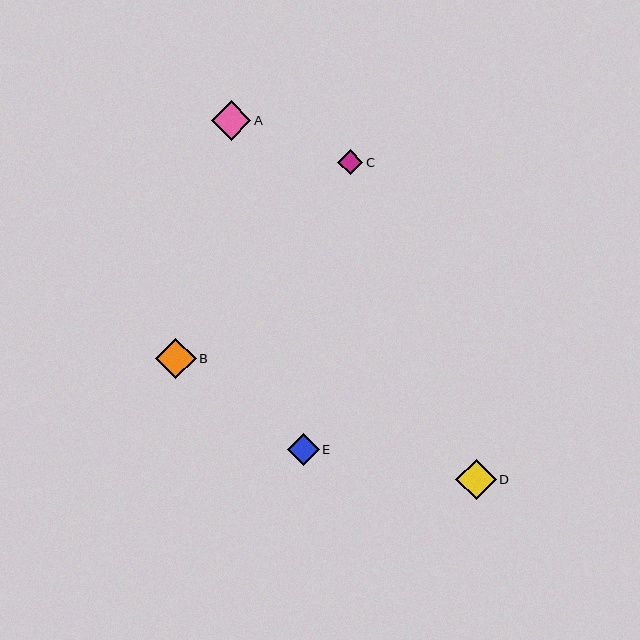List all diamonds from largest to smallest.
From largest to smallest: B, D, A, E, C.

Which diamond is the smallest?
Diamond C is the smallest with a size of approximately 25 pixels.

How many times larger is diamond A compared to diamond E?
Diamond A is approximately 1.3 times the size of diamond E.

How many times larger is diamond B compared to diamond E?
Diamond B is approximately 1.3 times the size of diamond E.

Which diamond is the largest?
Diamond B is the largest with a size of approximately 41 pixels.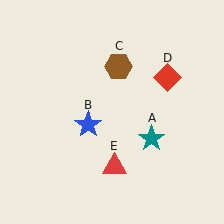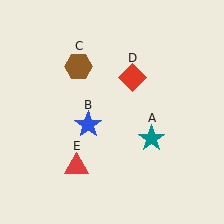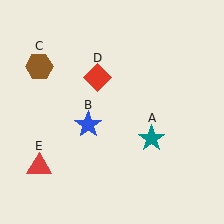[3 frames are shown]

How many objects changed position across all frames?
3 objects changed position: brown hexagon (object C), red diamond (object D), red triangle (object E).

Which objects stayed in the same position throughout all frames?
Teal star (object A) and blue star (object B) remained stationary.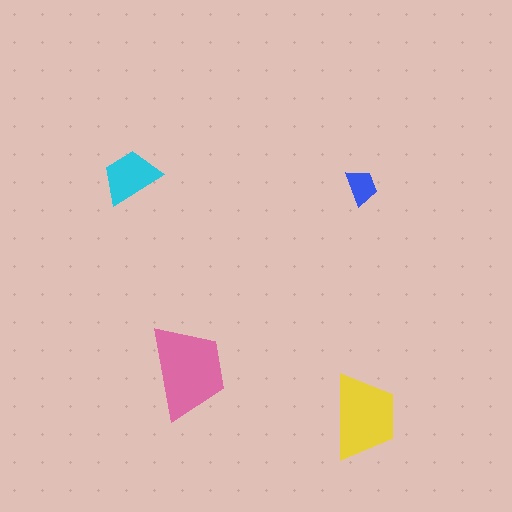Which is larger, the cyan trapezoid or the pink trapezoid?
The pink one.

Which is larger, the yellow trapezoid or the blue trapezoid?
The yellow one.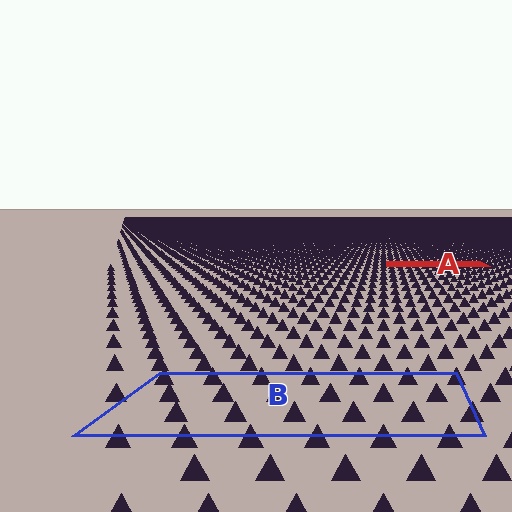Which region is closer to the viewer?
Region B is closer. The texture elements there are larger and more spread out.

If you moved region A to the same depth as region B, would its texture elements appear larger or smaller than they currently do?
They would appear larger. At a closer depth, the same texture elements are projected at a bigger on-screen size.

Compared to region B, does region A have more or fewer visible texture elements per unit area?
Region A has more texture elements per unit area — they are packed more densely because it is farther away.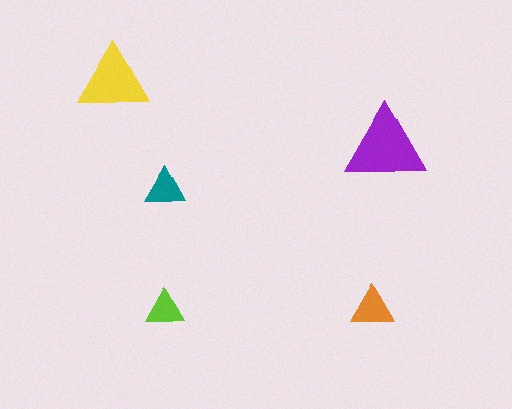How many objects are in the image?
There are 5 objects in the image.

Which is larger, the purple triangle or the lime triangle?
The purple one.